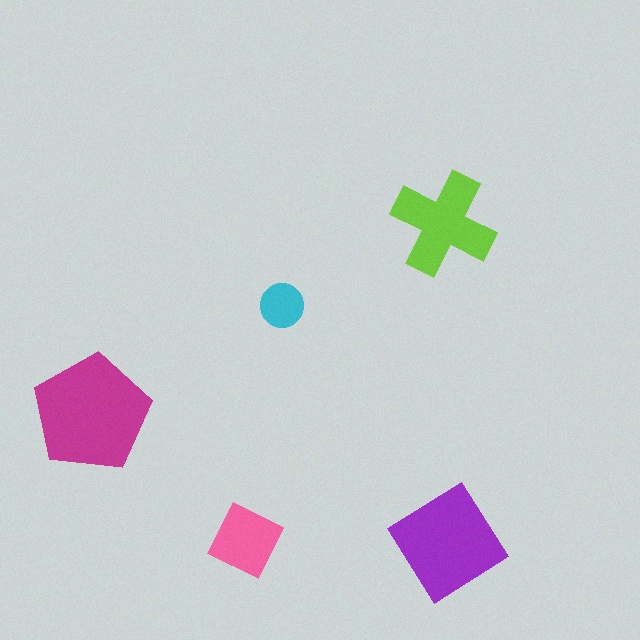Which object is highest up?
The lime cross is topmost.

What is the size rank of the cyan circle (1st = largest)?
5th.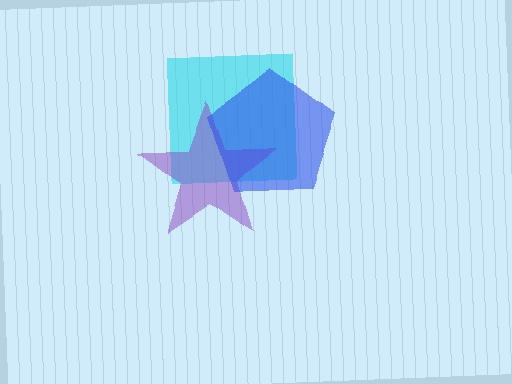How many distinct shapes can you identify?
There are 3 distinct shapes: a cyan square, a purple star, a blue pentagon.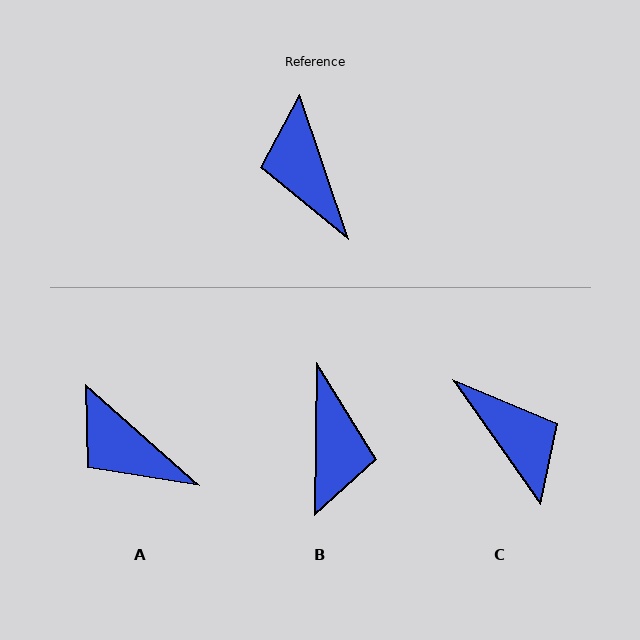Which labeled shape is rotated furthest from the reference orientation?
C, about 163 degrees away.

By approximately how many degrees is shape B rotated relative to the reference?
Approximately 161 degrees counter-clockwise.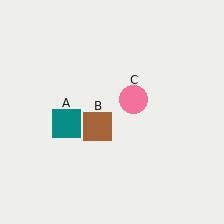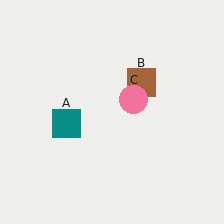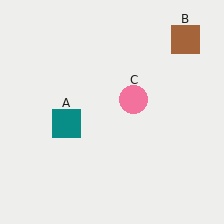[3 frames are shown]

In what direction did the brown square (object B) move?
The brown square (object B) moved up and to the right.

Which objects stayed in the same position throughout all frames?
Teal square (object A) and pink circle (object C) remained stationary.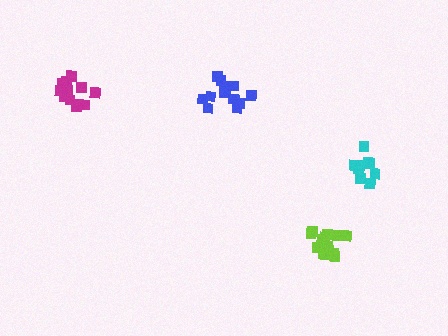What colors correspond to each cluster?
The clusters are colored: lime, blue, magenta, cyan.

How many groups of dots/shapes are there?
There are 4 groups.